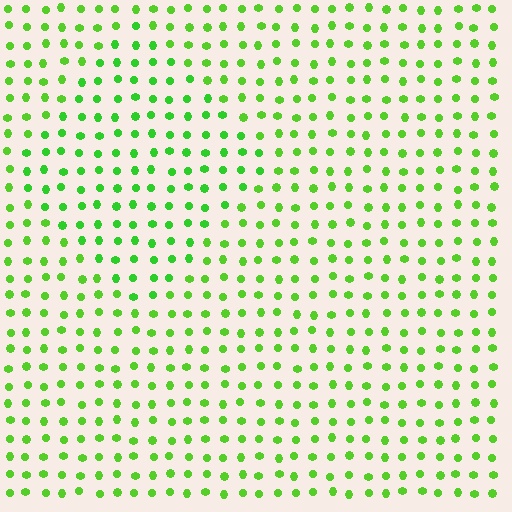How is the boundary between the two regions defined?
The boundary is defined purely by a slight shift in hue (about 15 degrees). Spacing, size, and orientation are identical on both sides.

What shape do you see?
I see a diamond.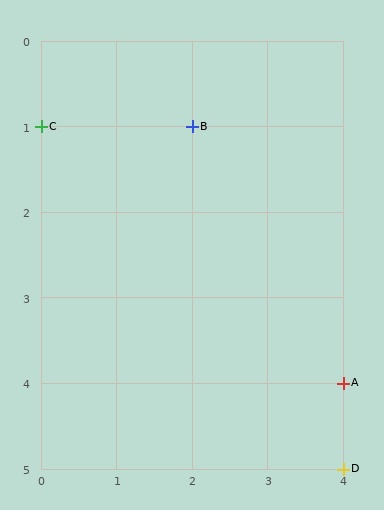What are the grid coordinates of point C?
Point C is at grid coordinates (0, 1).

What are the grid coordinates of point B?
Point B is at grid coordinates (2, 1).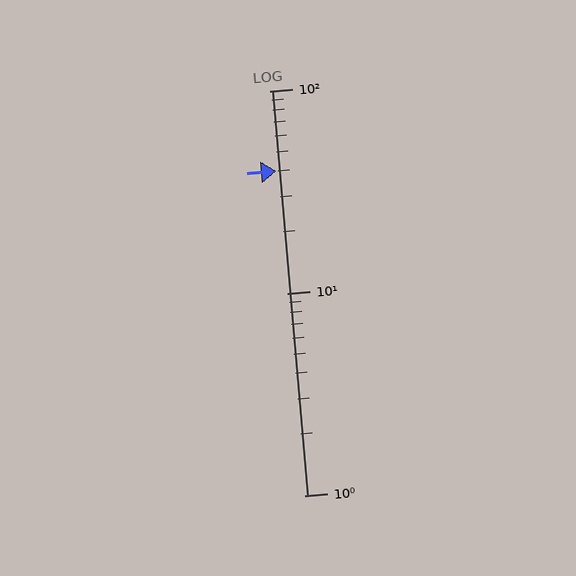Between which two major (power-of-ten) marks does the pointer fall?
The pointer is between 10 and 100.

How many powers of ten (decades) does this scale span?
The scale spans 2 decades, from 1 to 100.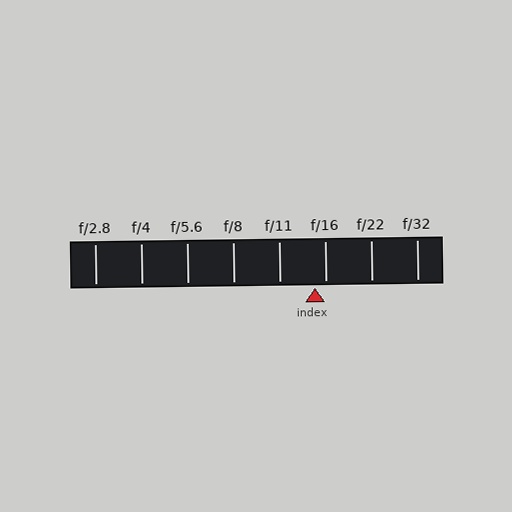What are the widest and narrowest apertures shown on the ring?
The widest aperture shown is f/2.8 and the narrowest is f/32.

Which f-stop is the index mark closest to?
The index mark is closest to f/16.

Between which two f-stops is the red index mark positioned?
The index mark is between f/11 and f/16.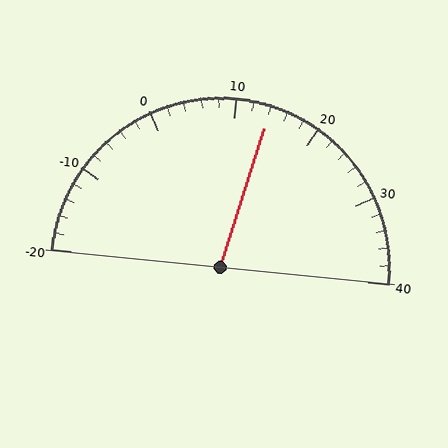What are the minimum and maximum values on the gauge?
The gauge ranges from -20 to 40.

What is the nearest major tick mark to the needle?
The nearest major tick mark is 10.